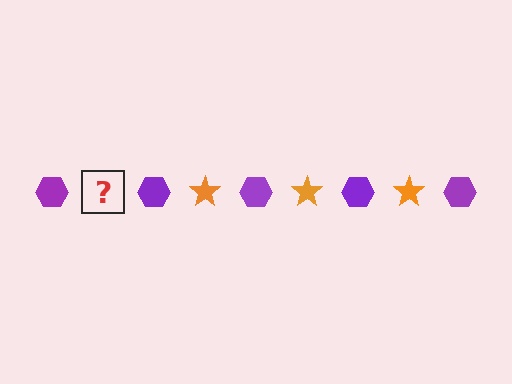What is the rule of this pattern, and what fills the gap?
The rule is that the pattern alternates between purple hexagon and orange star. The gap should be filled with an orange star.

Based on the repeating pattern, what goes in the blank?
The blank should be an orange star.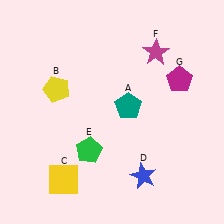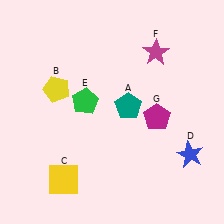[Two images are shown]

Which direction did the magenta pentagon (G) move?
The magenta pentagon (G) moved down.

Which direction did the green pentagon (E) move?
The green pentagon (E) moved up.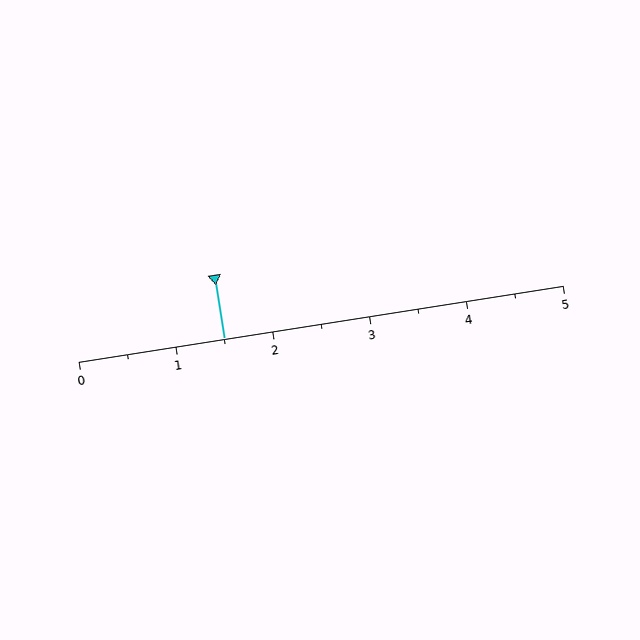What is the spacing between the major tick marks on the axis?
The major ticks are spaced 1 apart.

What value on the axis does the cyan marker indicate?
The marker indicates approximately 1.5.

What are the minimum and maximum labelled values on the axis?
The axis runs from 0 to 5.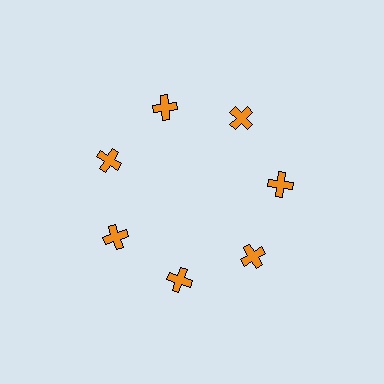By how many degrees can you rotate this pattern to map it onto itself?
The pattern maps onto itself every 51 degrees of rotation.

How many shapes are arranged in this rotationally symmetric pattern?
There are 7 shapes, arranged in 7 groups of 1.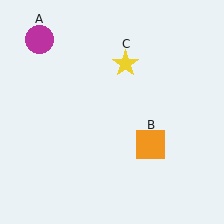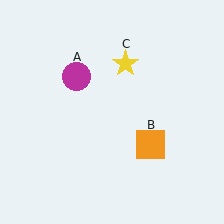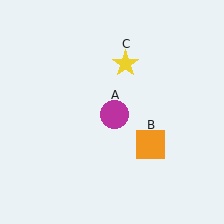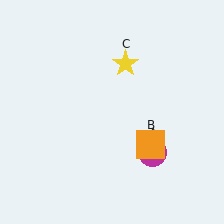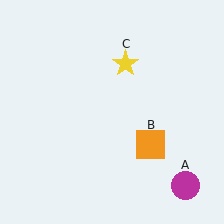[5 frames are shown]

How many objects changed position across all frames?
1 object changed position: magenta circle (object A).